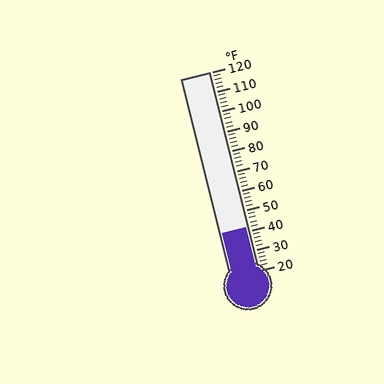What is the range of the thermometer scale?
The thermometer scale ranges from 20°F to 120°F.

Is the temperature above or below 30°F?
The temperature is above 30°F.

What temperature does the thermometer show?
The thermometer shows approximately 42°F.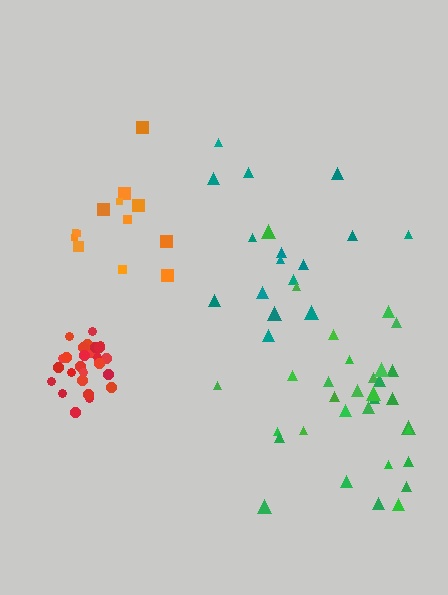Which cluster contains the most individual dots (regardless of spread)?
Green (32).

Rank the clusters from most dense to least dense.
red, green, orange, teal.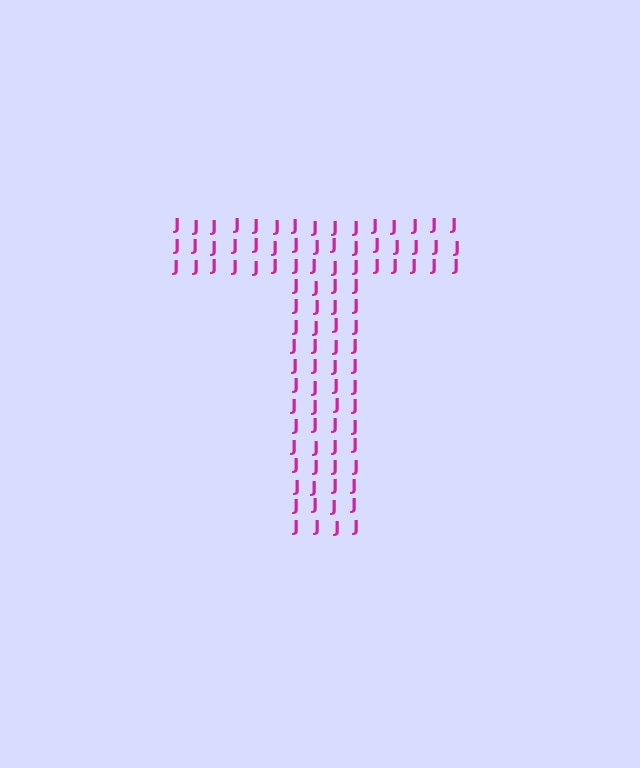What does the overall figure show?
The overall figure shows the letter T.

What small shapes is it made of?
It is made of small letter J's.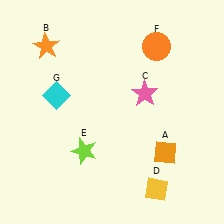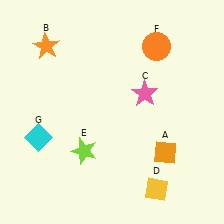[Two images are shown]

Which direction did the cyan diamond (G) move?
The cyan diamond (G) moved down.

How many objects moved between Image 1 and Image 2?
1 object moved between the two images.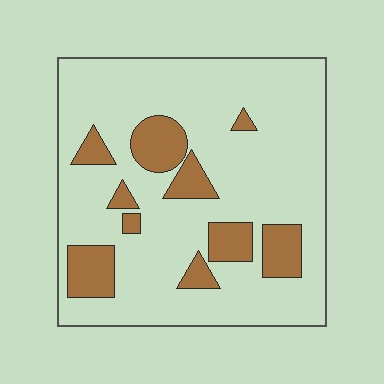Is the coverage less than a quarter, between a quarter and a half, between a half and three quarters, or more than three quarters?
Less than a quarter.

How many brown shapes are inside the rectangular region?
10.